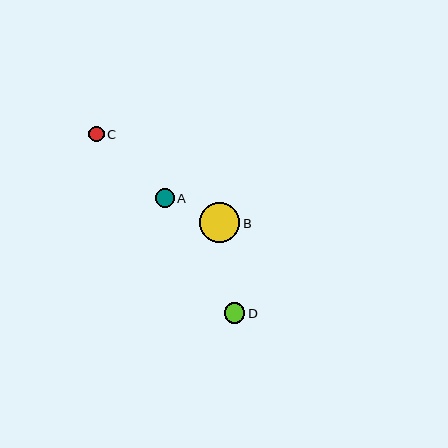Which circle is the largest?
Circle B is the largest with a size of approximately 40 pixels.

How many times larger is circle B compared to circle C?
Circle B is approximately 2.5 times the size of circle C.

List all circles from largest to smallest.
From largest to smallest: B, D, A, C.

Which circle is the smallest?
Circle C is the smallest with a size of approximately 16 pixels.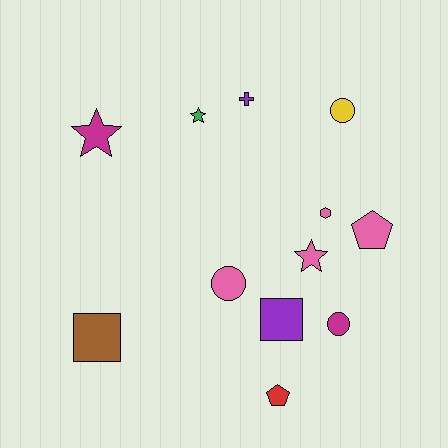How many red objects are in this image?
There is 1 red object.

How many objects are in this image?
There are 12 objects.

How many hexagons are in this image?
There is 1 hexagon.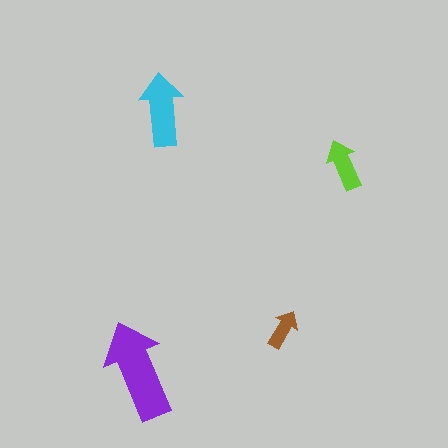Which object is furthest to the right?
The lime arrow is rightmost.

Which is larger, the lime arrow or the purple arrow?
The purple one.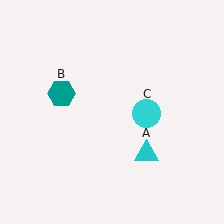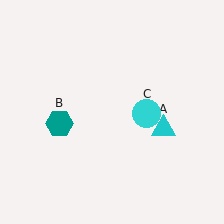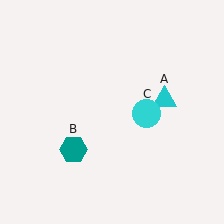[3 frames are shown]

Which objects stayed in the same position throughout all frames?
Cyan circle (object C) remained stationary.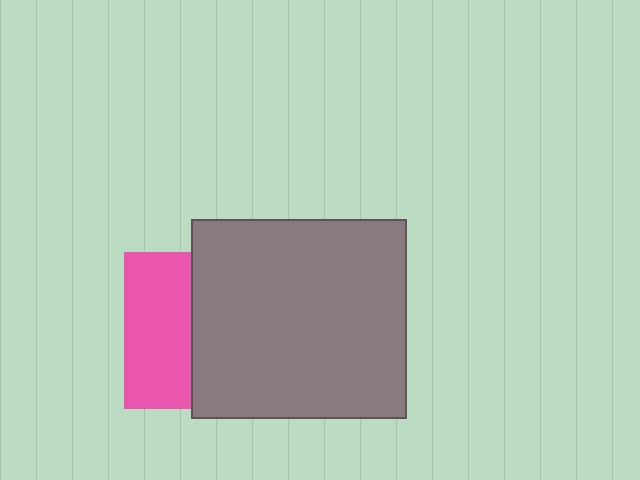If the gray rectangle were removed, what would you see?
You would see the complete pink square.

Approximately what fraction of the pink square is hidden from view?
Roughly 57% of the pink square is hidden behind the gray rectangle.